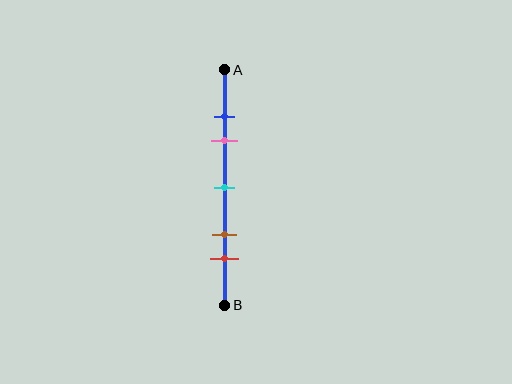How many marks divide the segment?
There are 5 marks dividing the segment.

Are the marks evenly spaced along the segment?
No, the marks are not evenly spaced.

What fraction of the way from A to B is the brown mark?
The brown mark is approximately 70% (0.7) of the way from A to B.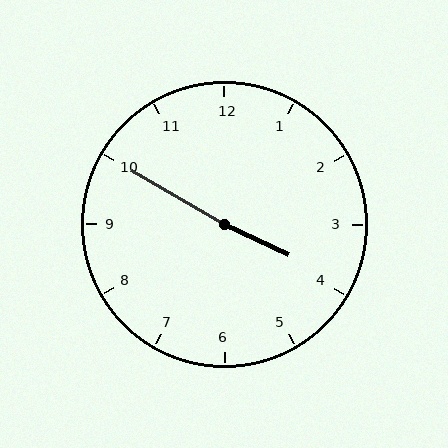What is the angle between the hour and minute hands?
Approximately 175 degrees.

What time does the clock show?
3:50.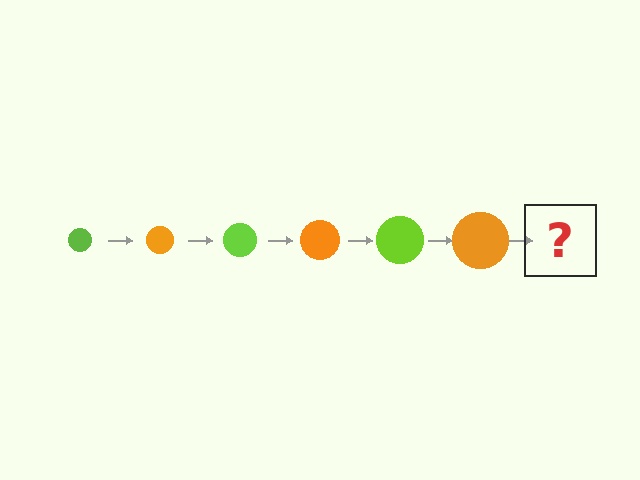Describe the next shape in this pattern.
It should be a lime circle, larger than the previous one.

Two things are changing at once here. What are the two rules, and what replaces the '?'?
The two rules are that the circle grows larger each step and the color cycles through lime and orange. The '?' should be a lime circle, larger than the previous one.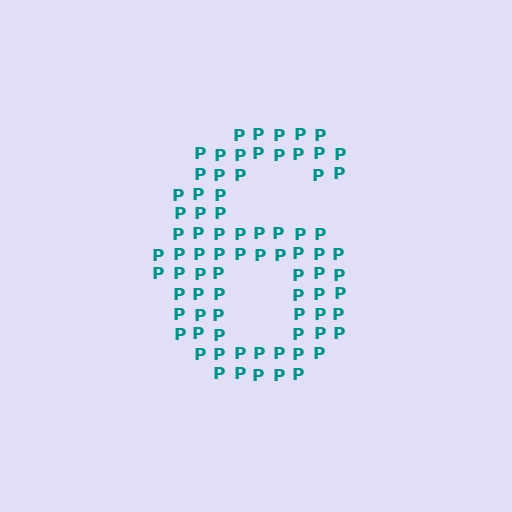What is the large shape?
The large shape is the digit 6.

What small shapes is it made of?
It is made of small letter P's.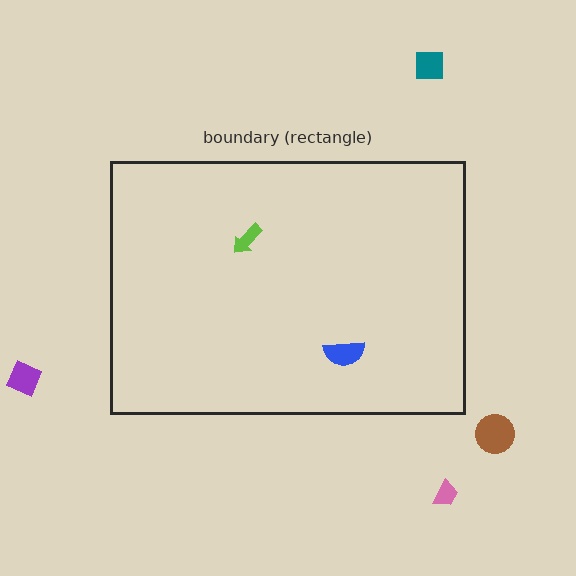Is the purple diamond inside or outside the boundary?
Outside.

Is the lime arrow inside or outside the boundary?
Inside.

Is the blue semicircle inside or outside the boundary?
Inside.